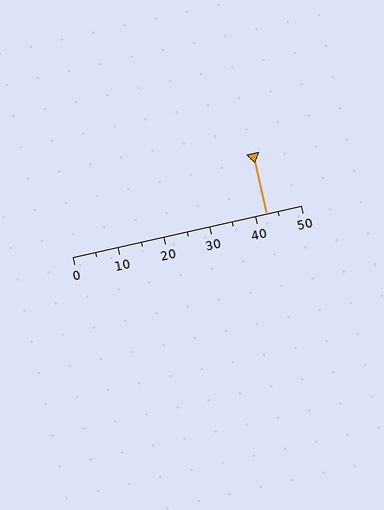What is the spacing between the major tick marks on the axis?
The major ticks are spaced 10 apart.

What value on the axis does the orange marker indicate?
The marker indicates approximately 42.5.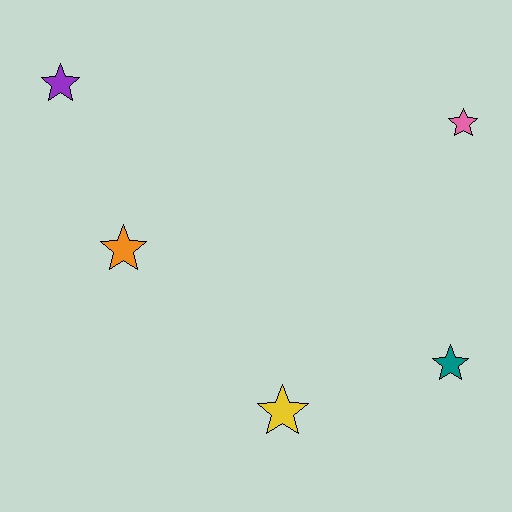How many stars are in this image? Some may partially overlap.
There are 5 stars.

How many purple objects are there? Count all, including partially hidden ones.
There is 1 purple object.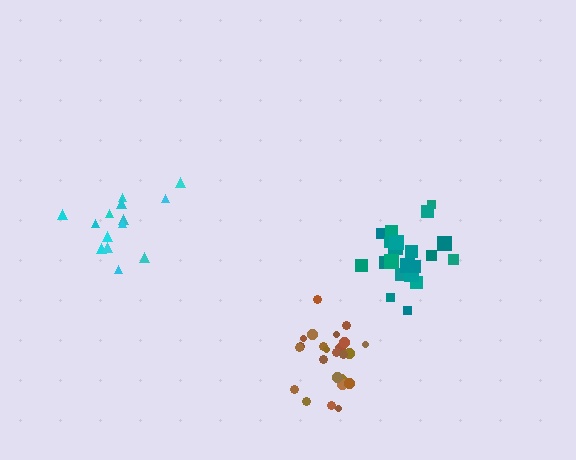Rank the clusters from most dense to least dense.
brown, teal, cyan.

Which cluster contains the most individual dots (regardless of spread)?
Brown (24).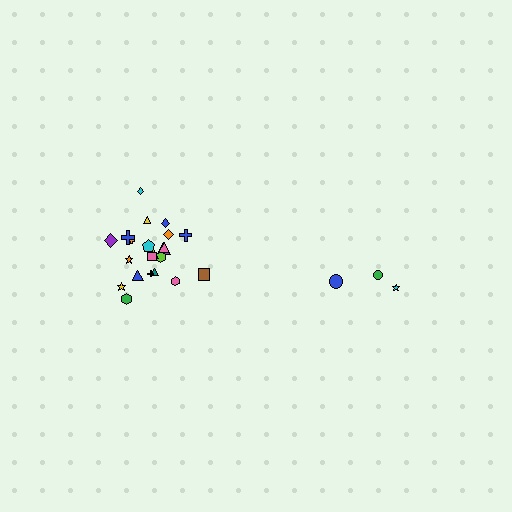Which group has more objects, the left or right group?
The left group.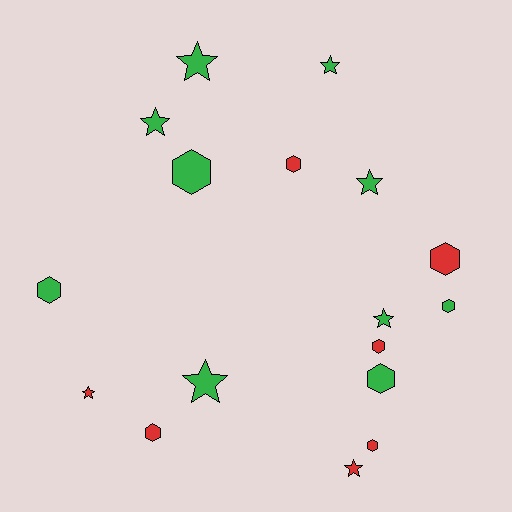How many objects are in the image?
There are 17 objects.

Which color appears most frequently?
Green, with 10 objects.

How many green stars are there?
There are 6 green stars.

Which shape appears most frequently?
Hexagon, with 9 objects.